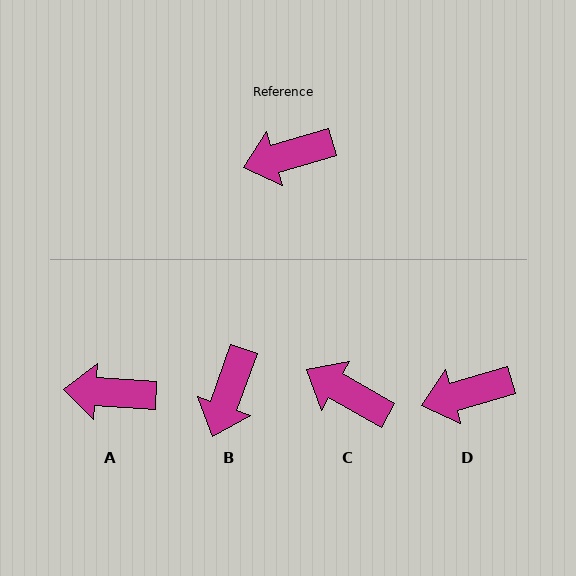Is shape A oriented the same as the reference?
No, it is off by about 20 degrees.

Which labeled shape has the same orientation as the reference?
D.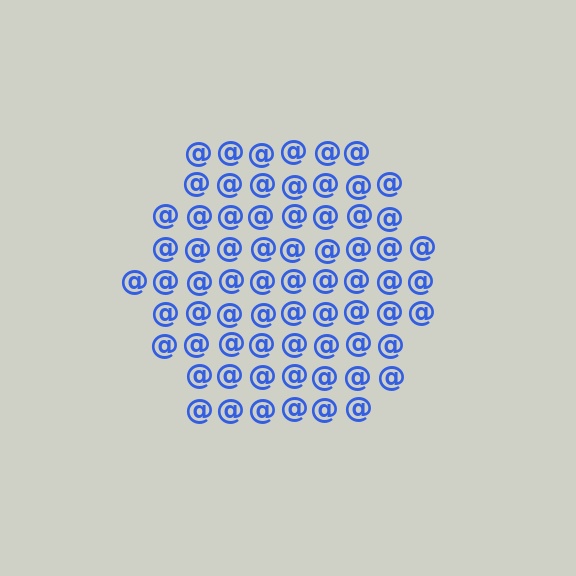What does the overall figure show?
The overall figure shows a hexagon.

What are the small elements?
The small elements are at signs.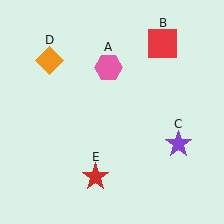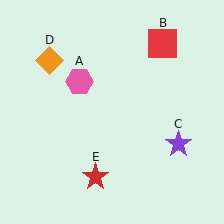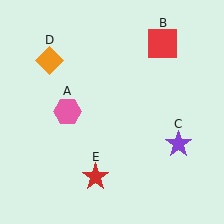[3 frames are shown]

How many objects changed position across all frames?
1 object changed position: pink hexagon (object A).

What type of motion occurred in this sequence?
The pink hexagon (object A) rotated counterclockwise around the center of the scene.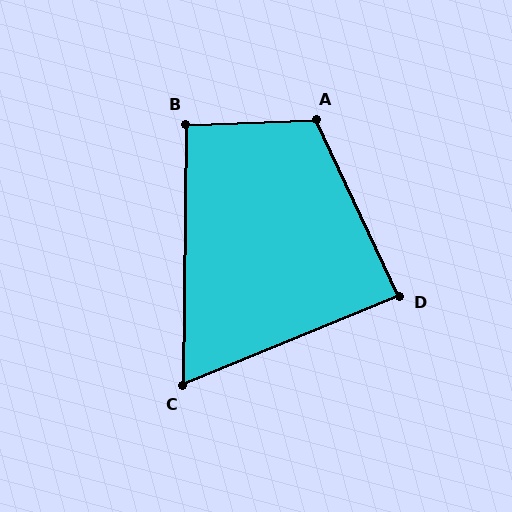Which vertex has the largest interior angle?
A, at approximately 113 degrees.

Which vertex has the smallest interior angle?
C, at approximately 67 degrees.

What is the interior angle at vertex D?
Approximately 87 degrees (approximately right).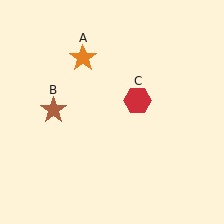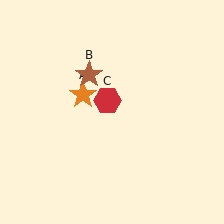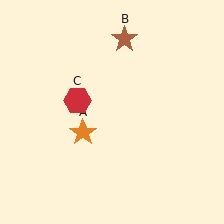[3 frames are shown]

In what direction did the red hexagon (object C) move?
The red hexagon (object C) moved left.